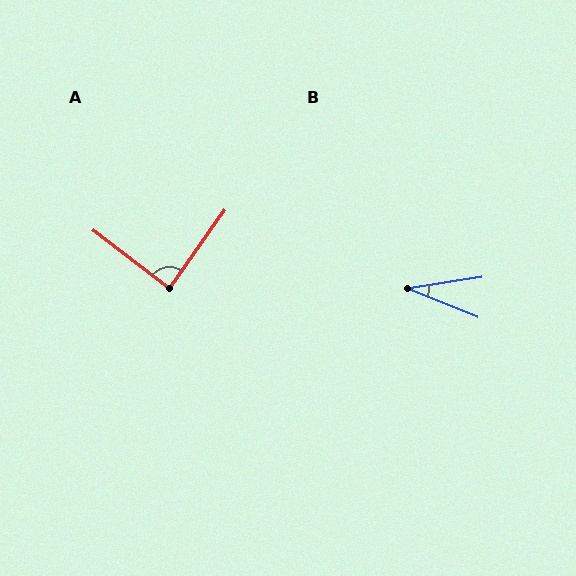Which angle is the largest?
A, at approximately 88 degrees.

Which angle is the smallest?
B, at approximately 31 degrees.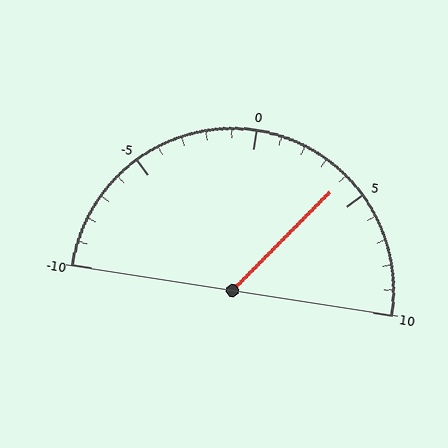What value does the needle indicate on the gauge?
The needle indicates approximately 4.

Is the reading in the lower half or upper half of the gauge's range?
The reading is in the upper half of the range (-10 to 10).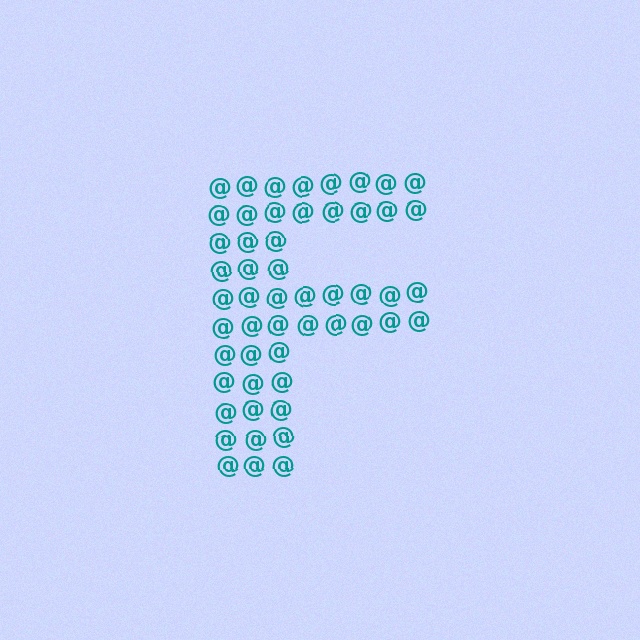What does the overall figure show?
The overall figure shows the letter F.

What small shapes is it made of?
It is made of small at signs.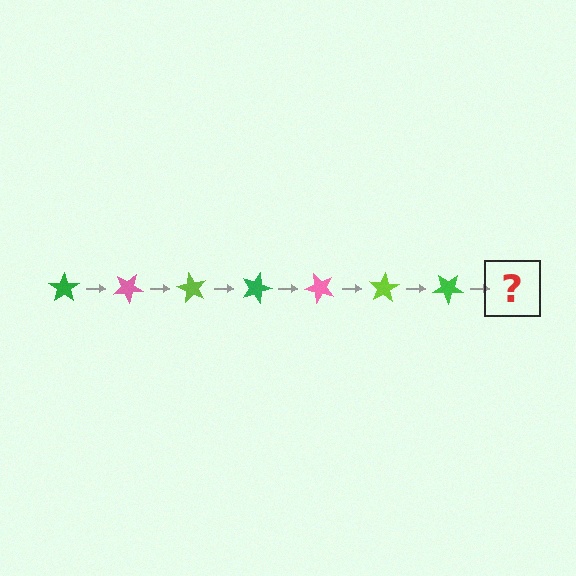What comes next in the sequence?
The next element should be a pink star, rotated 210 degrees from the start.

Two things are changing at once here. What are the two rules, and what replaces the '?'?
The two rules are that it rotates 30 degrees each step and the color cycles through green, pink, and lime. The '?' should be a pink star, rotated 210 degrees from the start.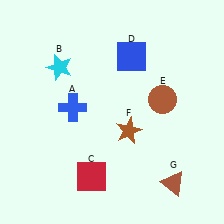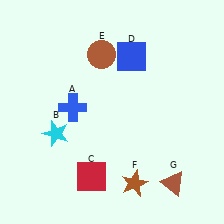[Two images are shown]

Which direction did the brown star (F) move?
The brown star (F) moved down.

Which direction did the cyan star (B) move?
The cyan star (B) moved down.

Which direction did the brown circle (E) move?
The brown circle (E) moved left.